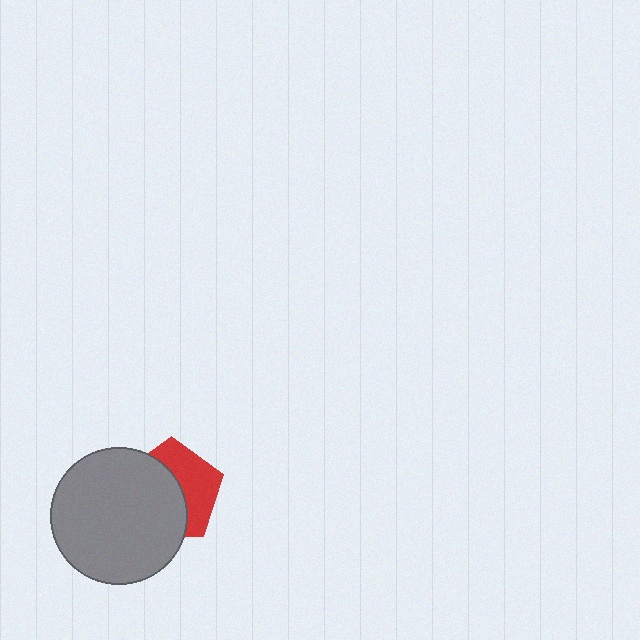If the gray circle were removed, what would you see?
You would see the complete red pentagon.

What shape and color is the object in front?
The object in front is a gray circle.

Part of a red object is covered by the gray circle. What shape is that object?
It is a pentagon.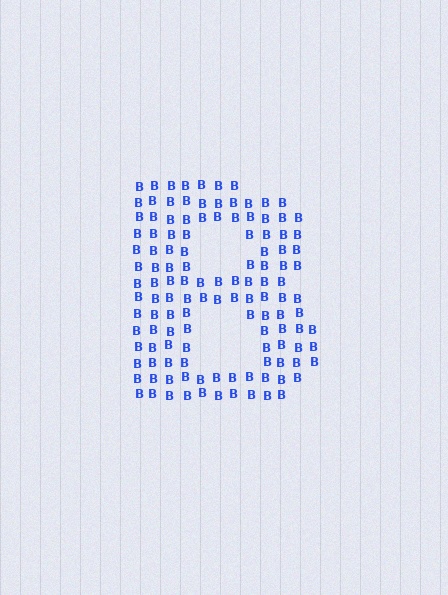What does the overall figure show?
The overall figure shows the letter B.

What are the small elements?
The small elements are letter B's.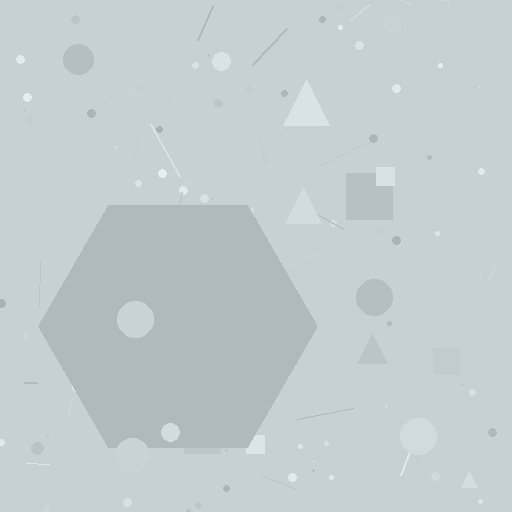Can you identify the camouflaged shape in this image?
The camouflaged shape is a hexagon.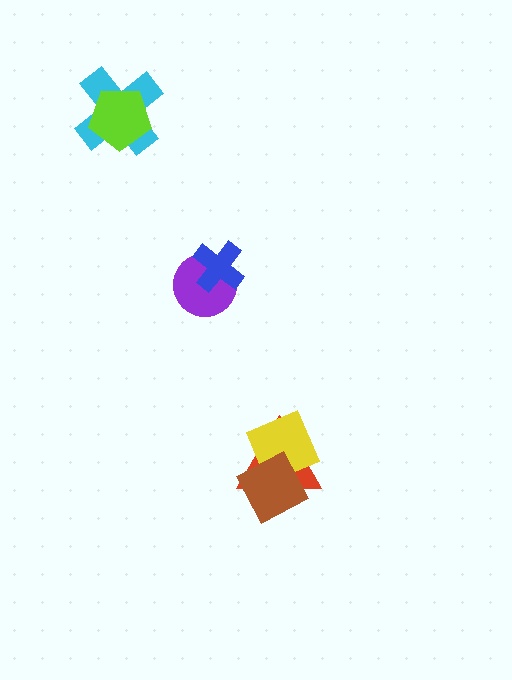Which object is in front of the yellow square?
The brown square is in front of the yellow square.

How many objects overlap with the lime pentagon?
1 object overlaps with the lime pentagon.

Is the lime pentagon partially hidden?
No, no other shape covers it.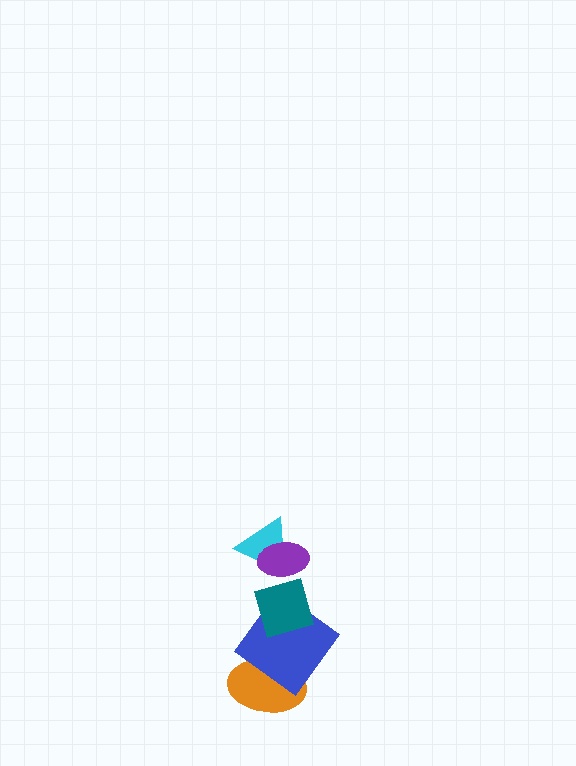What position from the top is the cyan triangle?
The cyan triangle is 2nd from the top.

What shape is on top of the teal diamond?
The cyan triangle is on top of the teal diamond.